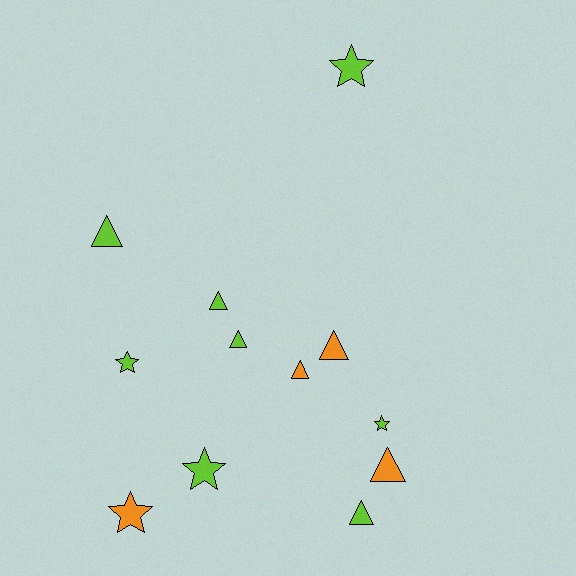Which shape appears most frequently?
Triangle, with 7 objects.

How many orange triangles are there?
There are 3 orange triangles.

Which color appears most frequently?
Lime, with 8 objects.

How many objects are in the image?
There are 12 objects.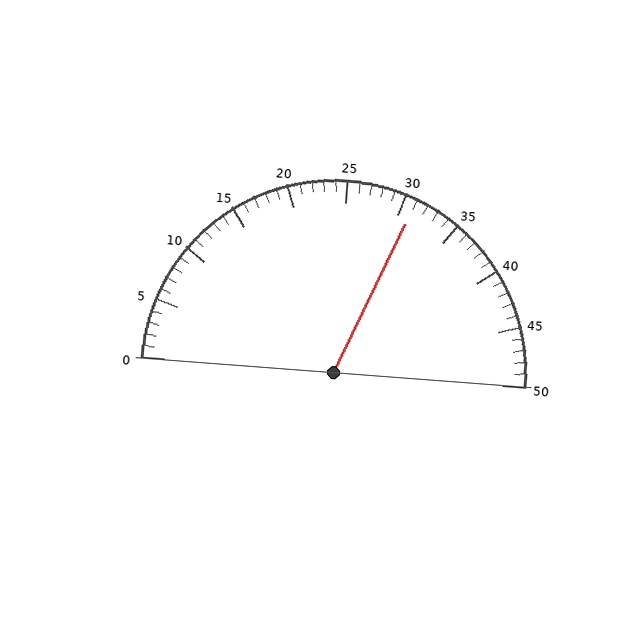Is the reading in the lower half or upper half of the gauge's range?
The reading is in the upper half of the range (0 to 50).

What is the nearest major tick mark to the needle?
The nearest major tick mark is 30.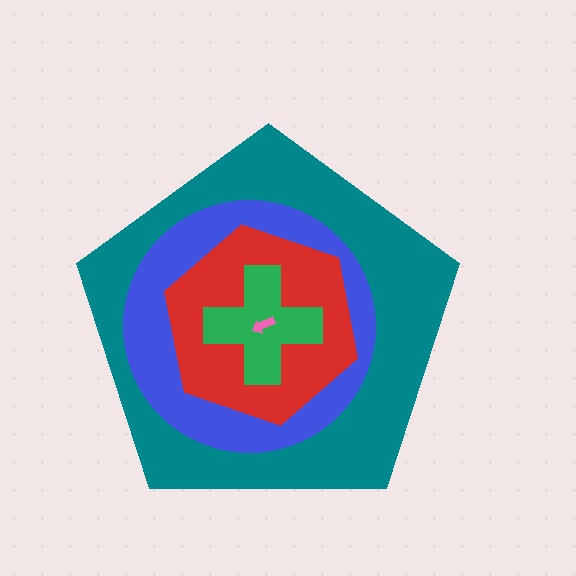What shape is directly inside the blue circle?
The red hexagon.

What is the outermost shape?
The teal pentagon.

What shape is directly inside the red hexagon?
The green cross.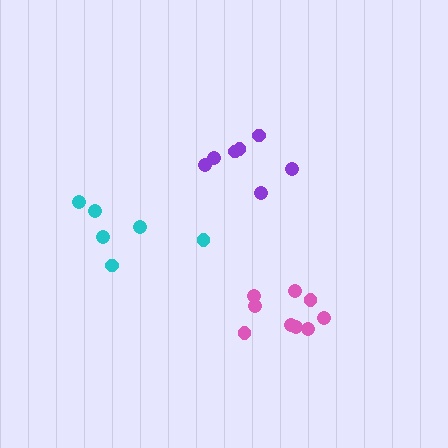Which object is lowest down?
The pink cluster is bottommost.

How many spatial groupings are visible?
There are 3 spatial groupings.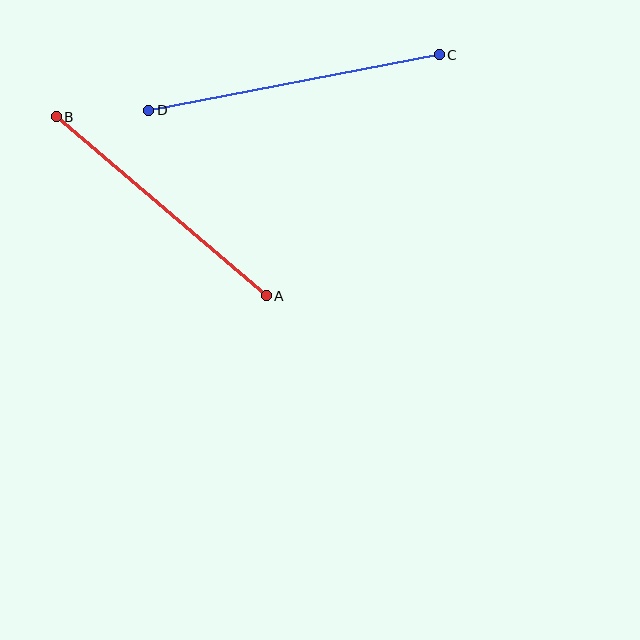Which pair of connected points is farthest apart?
Points C and D are farthest apart.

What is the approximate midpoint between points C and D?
The midpoint is at approximately (294, 82) pixels.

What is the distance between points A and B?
The distance is approximately 276 pixels.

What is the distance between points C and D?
The distance is approximately 296 pixels.